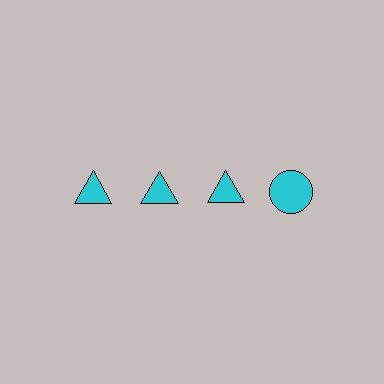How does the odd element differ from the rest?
It has a different shape: circle instead of triangle.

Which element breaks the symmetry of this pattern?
The cyan circle in the top row, second from right column breaks the symmetry. All other shapes are cyan triangles.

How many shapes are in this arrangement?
There are 4 shapes arranged in a grid pattern.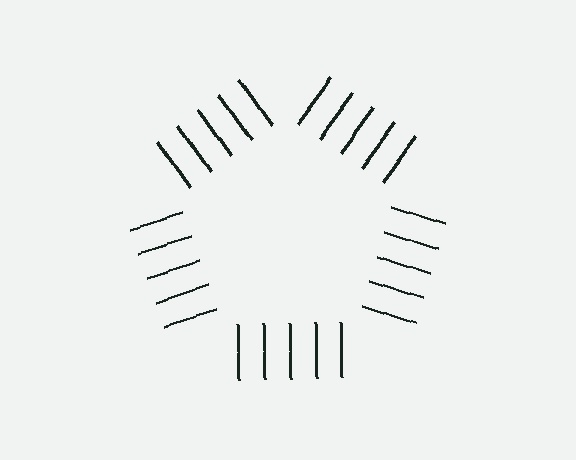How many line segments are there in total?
25 — 5 along each of the 5 edges.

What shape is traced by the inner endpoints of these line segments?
An illusory pentagon — the line segments terminate on its edges but no continuous stroke is drawn.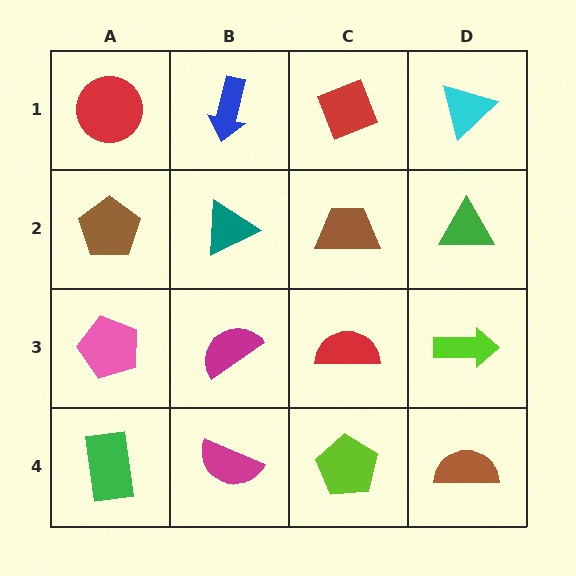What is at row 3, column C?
A red semicircle.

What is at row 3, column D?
A lime arrow.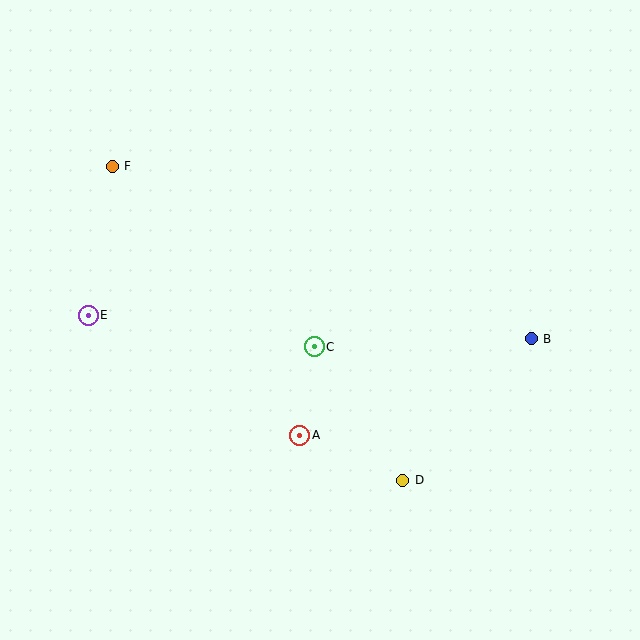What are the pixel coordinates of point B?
Point B is at (531, 339).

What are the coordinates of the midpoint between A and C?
The midpoint between A and C is at (307, 391).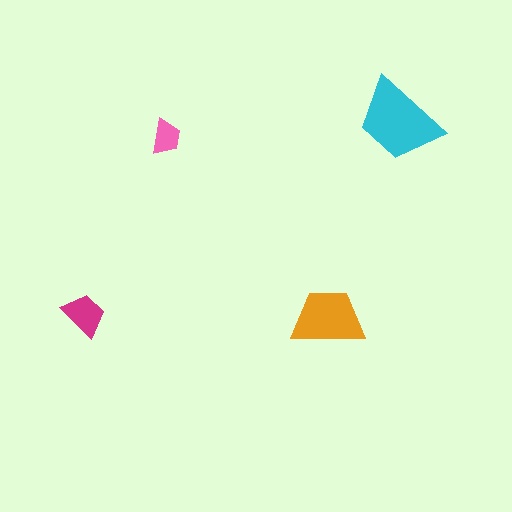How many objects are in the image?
There are 4 objects in the image.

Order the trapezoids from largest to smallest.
the cyan one, the orange one, the magenta one, the pink one.